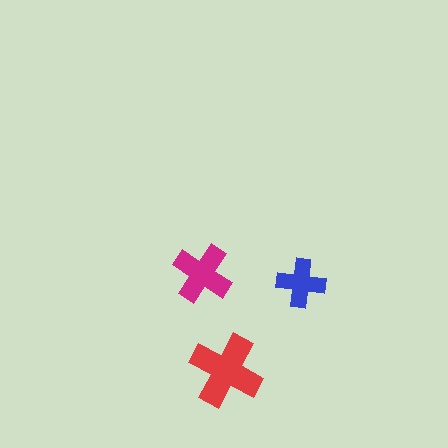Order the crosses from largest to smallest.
the red one, the magenta one, the blue one.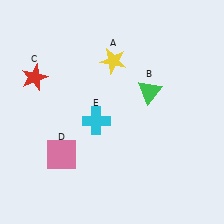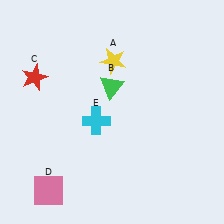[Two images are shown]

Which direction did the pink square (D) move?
The pink square (D) moved down.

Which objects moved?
The objects that moved are: the green triangle (B), the pink square (D).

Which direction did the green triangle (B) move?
The green triangle (B) moved left.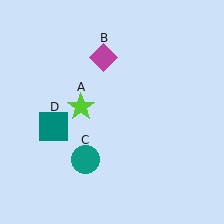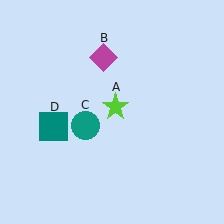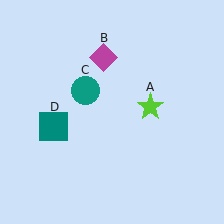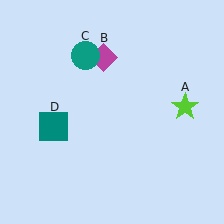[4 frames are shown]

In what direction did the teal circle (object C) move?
The teal circle (object C) moved up.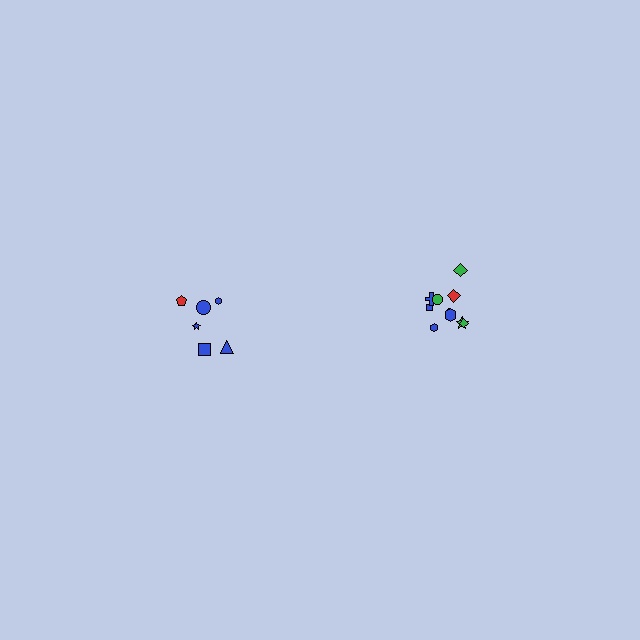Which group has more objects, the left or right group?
The right group.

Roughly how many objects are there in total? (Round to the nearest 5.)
Roughly 15 objects in total.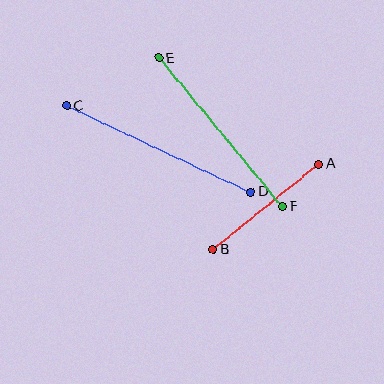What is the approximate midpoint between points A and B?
The midpoint is at approximately (266, 207) pixels.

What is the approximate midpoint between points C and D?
The midpoint is at approximately (159, 149) pixels.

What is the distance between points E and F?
The distance is approximately 194 pixels.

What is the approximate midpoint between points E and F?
The midpoint is at approximately (221, 132) pixels.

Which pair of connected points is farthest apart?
Points C and D are farthest apart.